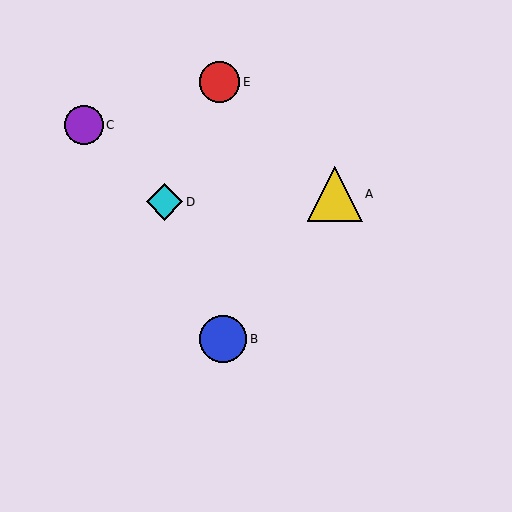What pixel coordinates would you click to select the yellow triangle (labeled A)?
Click at (335, 194) to select the yellow triangle A.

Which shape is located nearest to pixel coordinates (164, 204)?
The cyan diamond (labeled D) at (165, 202) is nearest to that location.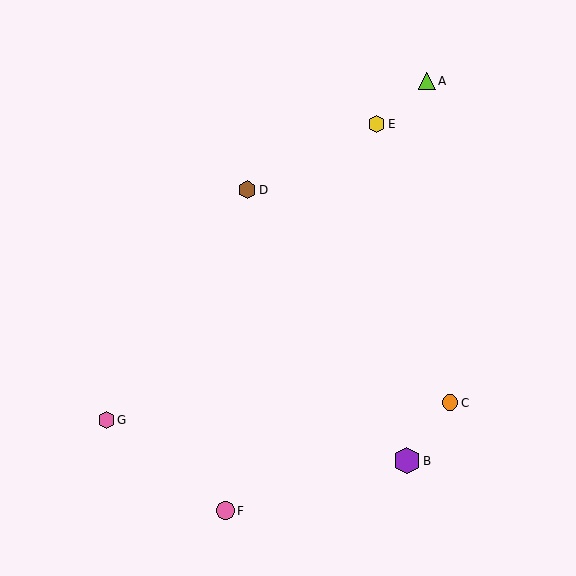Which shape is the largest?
The purple hexagon (labeled B) is the largest.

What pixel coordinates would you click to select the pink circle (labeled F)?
Click at (225, 511) to select the pink circle F.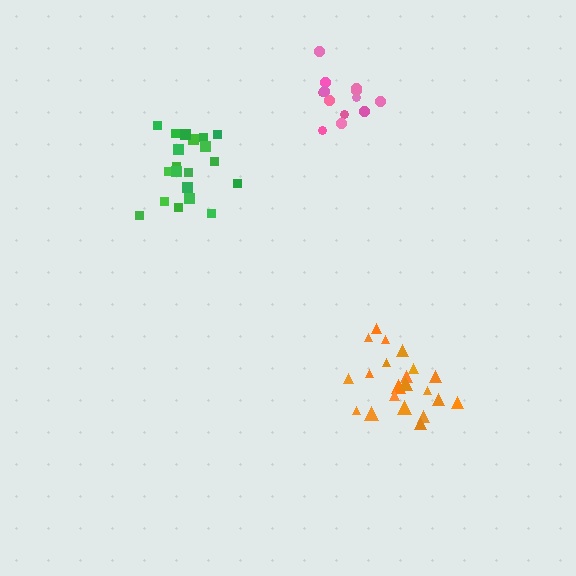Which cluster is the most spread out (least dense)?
Green.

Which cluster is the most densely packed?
Pink.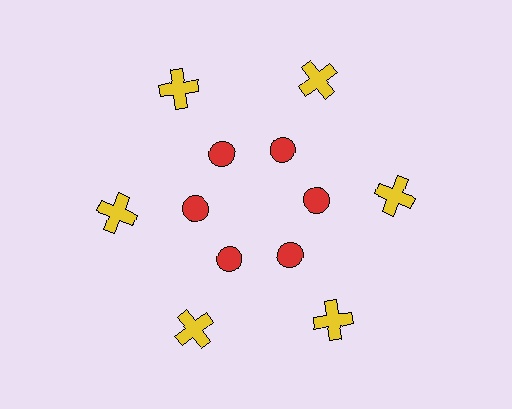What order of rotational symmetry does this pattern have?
This pattern has 6-fold rotational symmetry.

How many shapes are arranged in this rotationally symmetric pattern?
There are 12 shapes, arranged in 6 groups of 2.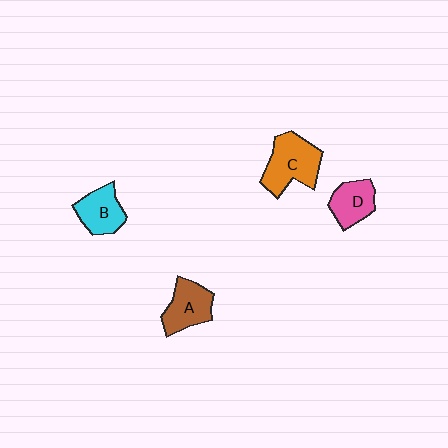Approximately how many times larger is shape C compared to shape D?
Approximately 1.5 times.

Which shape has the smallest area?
Shape D (pink).